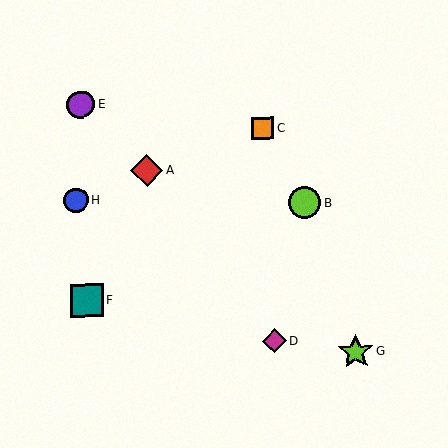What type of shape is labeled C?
Shape C is an orange square.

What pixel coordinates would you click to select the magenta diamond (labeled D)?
Click at (275, 341) to select the magenta diamond D.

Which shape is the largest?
The lime star (labeled G) is the largest.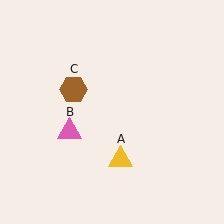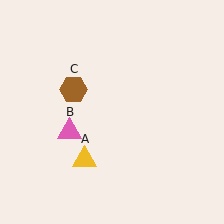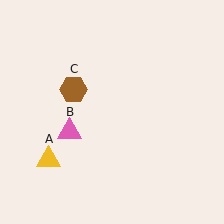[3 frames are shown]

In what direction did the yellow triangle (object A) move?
The yellow triangle (object A) moved left.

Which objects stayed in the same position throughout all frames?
Pink triangle (object B) and brown hexagon (object C) remained stationary.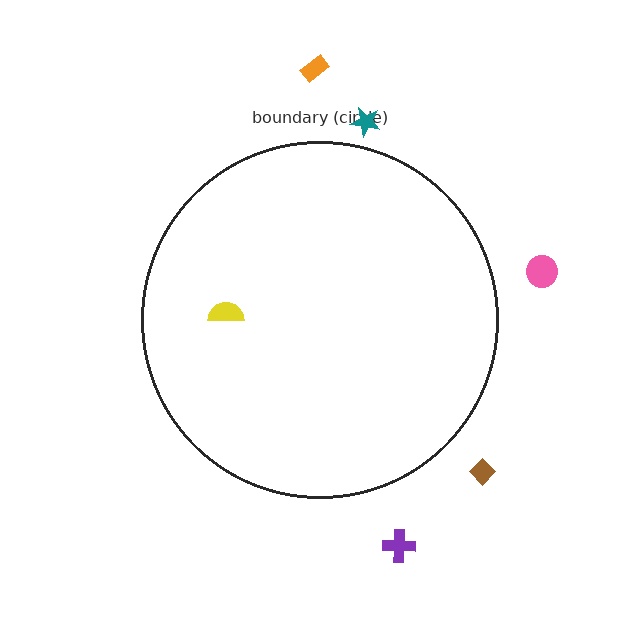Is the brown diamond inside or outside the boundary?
Outside.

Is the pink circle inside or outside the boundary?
Outside.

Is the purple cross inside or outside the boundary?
Outside.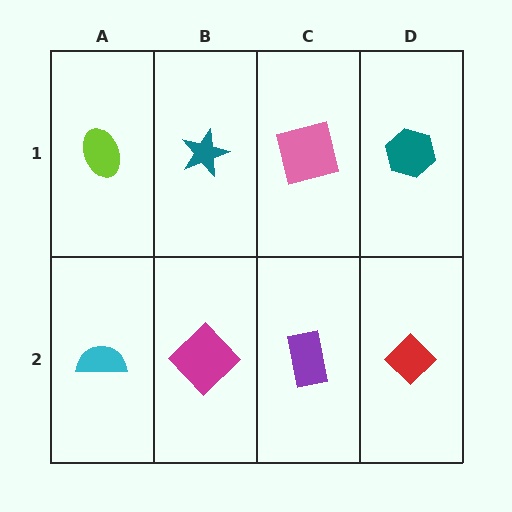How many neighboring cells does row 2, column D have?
2.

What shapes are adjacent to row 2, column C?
A pink square (row 1, column C), a magenta diamond (row 2, column B), a red diamond (row 2, column D).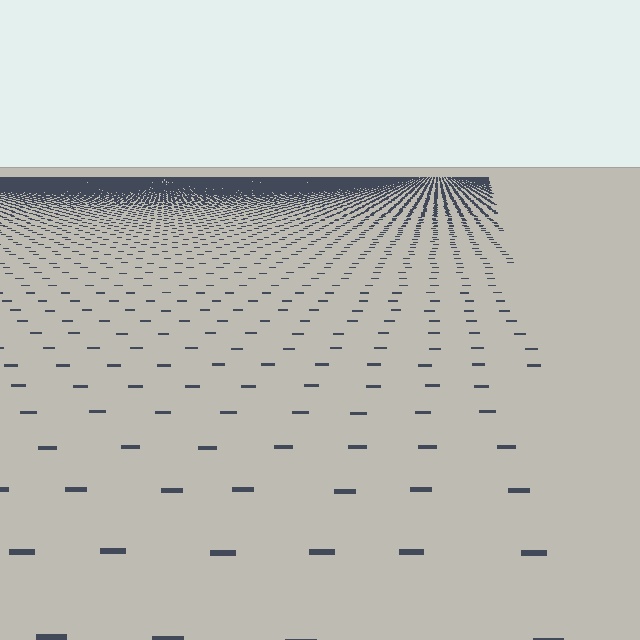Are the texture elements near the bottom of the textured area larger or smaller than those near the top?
Larger. Near the bottom, elements are closer to the viewer and appear at a bigger on-screen size.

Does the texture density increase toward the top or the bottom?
Density increases toward the top.